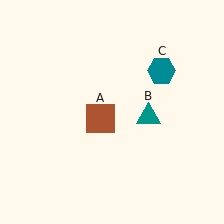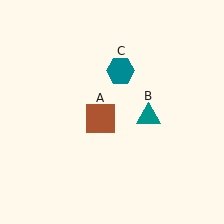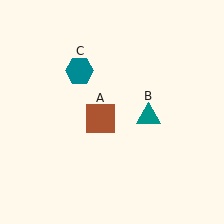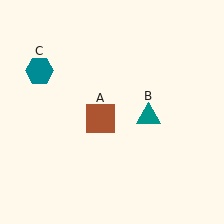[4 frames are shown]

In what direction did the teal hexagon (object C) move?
The teal hexagon (object C) moved left.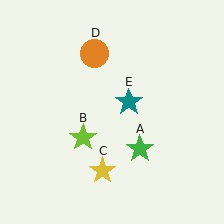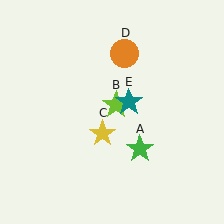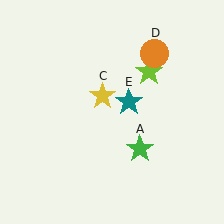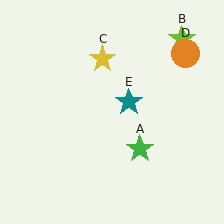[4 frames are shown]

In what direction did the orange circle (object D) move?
The orange circle (object D) moved right.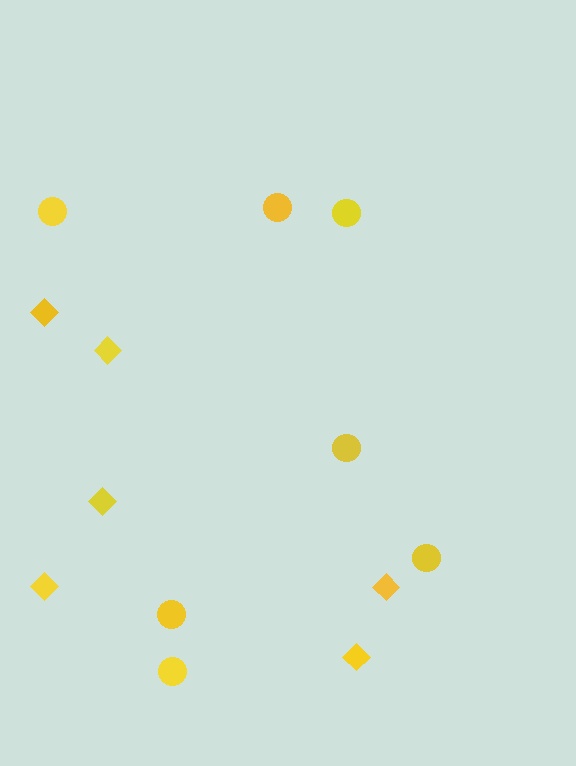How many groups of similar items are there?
There are 2 groups: one group of circles (7) and one group of diamonds (6).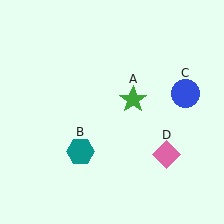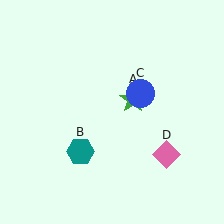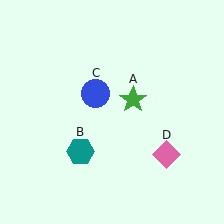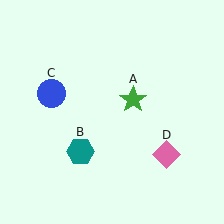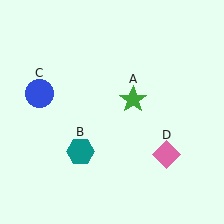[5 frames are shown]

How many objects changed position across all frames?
1 object changed position: blue circle (object C).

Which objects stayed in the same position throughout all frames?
Green star (object A) and teal hexagon (object B) and pink diamond (object D) remained stationary.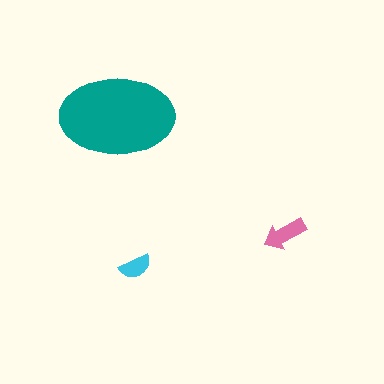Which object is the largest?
The teal ellipse.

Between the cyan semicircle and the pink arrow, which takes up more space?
The pink arrow.